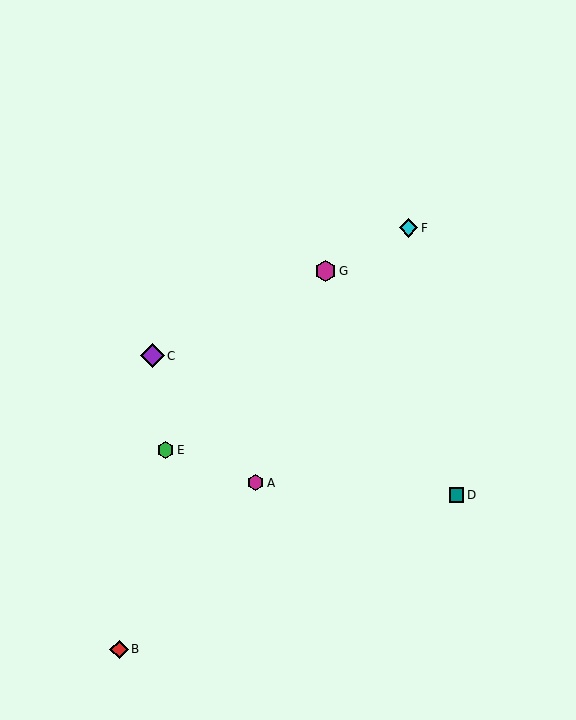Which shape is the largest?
The purple diamond (labeled C) is the largest.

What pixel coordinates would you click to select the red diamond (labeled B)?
Click at (119, 649) to select the red diamond B.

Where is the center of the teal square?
The center of the teal square is at (456, 495).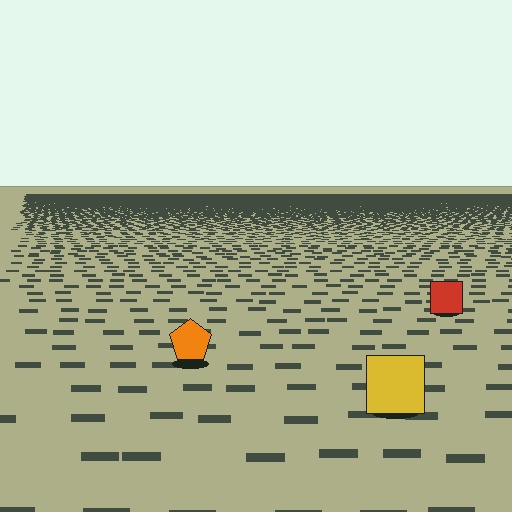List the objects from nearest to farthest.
From nearest to farthest: the yellow square, the orange pentagon, the red square.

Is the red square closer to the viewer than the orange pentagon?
No. The orange pentagon is closer — you can tell from the texture gradient: the ground texture is coarser near it.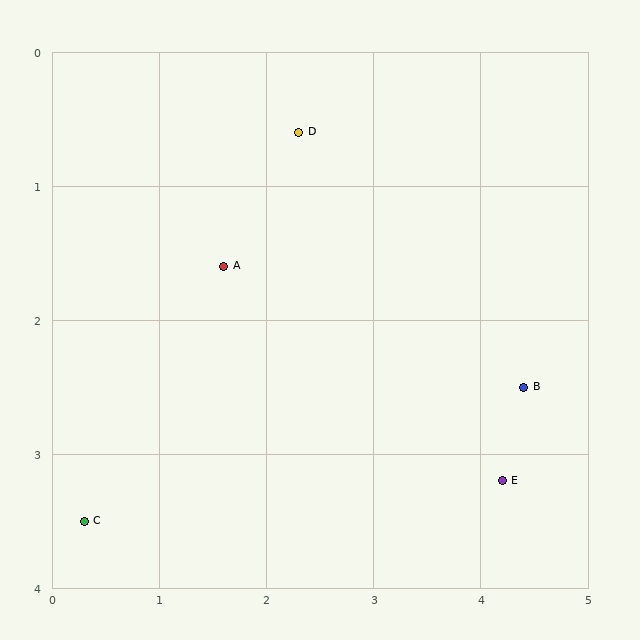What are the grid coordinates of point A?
Point A is at approximately (1.6, 1.6).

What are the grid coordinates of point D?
Point D is at approximately (2.3, 0.6).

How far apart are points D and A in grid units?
Points D and A are about 1.2 grid units apart.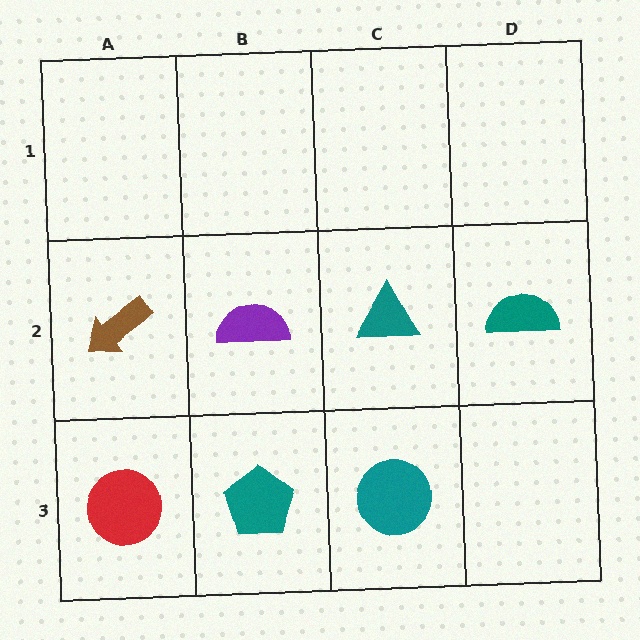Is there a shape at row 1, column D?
No, that cell is empty.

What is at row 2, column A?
A brown arrow.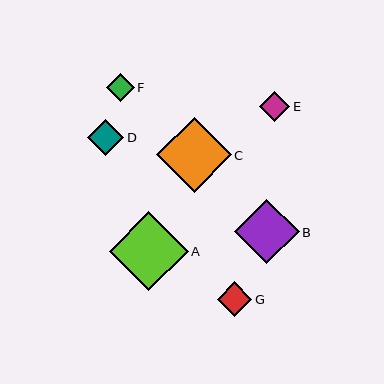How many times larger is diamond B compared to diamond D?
Diamond B is approximately 1.8 times the size of diamond D.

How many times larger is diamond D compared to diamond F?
Diamond D is approximately 1.3 times the size of diamond F.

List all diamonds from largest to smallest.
From largest to smallest: A, C, B, D, G, E, F.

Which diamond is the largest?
Diamond A is the largest with a size of approximately 79 pixels.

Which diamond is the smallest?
Diamond F is the smallest with a size of approximately 28 pixels.